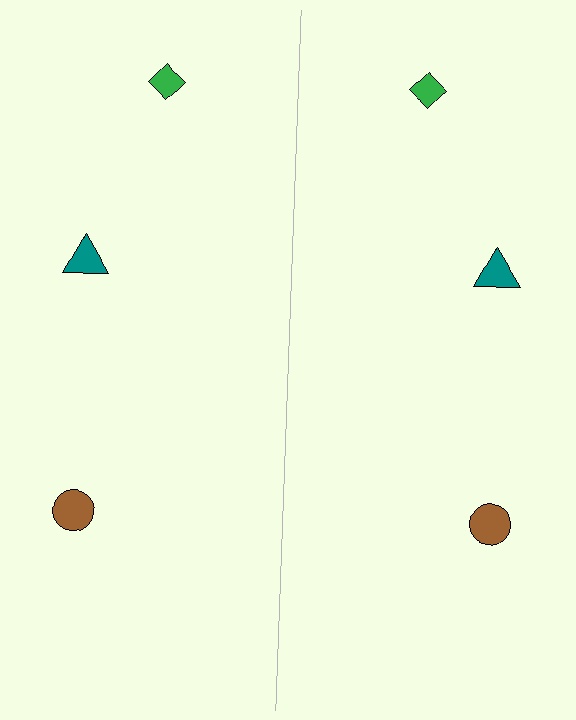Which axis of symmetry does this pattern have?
The pattern has a vertical axis of symmetry running through the center of the image.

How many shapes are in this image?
There are 6 shapes in this image.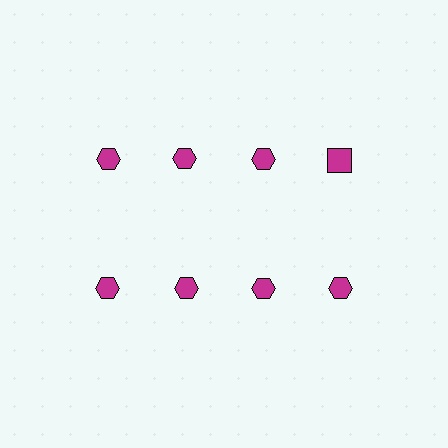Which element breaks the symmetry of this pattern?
The magenta square in the top row, second from right column breaks the symmetry. All other shapes are magenta hexagons.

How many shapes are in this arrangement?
There are 8 shapes arranged in a grid pattern.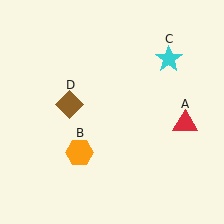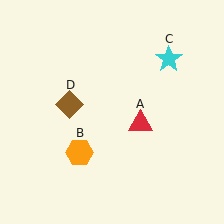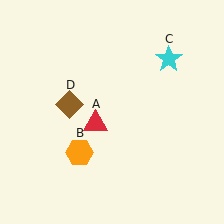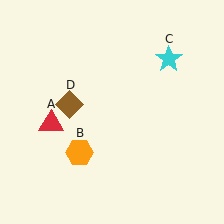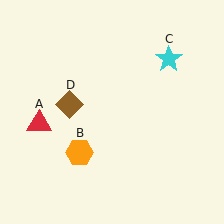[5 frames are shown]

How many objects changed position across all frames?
1 object changed position: red triangle (object A).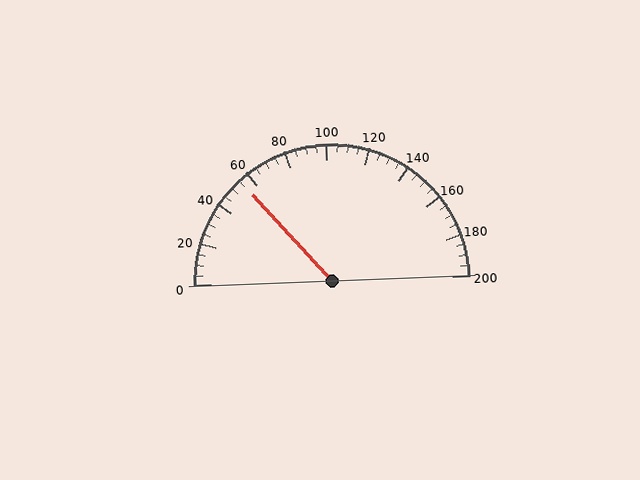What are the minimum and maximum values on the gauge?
The gauge ranges from 0 to 200.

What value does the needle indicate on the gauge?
The needle indicates approximately 55.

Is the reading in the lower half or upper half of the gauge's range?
The reading is in the lower half of the range (0 to 200).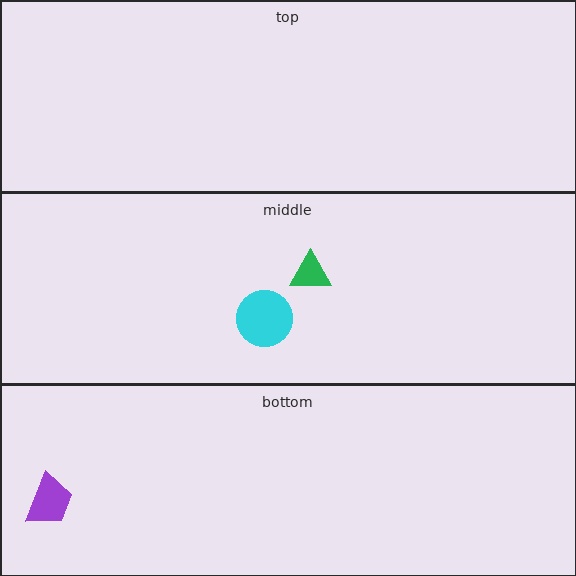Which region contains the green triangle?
The middle region.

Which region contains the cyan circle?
The middle region.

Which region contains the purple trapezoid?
The bottom region.